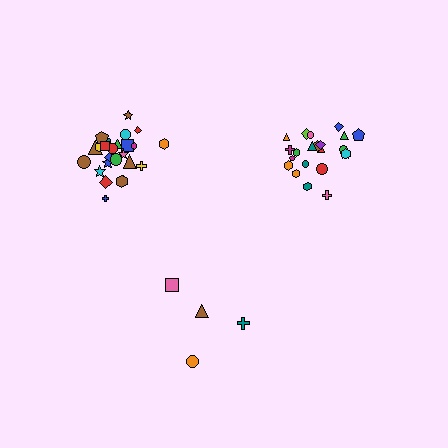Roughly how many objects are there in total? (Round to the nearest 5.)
Roughly 50 objects in total.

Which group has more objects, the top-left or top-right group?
The top-left group.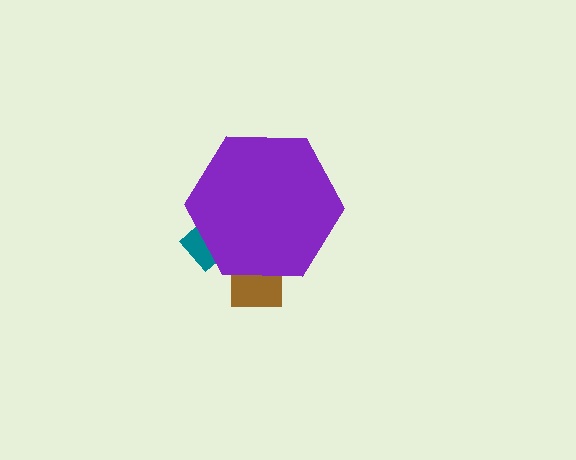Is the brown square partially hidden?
Yes, the brown square is partially hidden behind the purple hexagon.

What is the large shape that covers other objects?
A purple hexagon.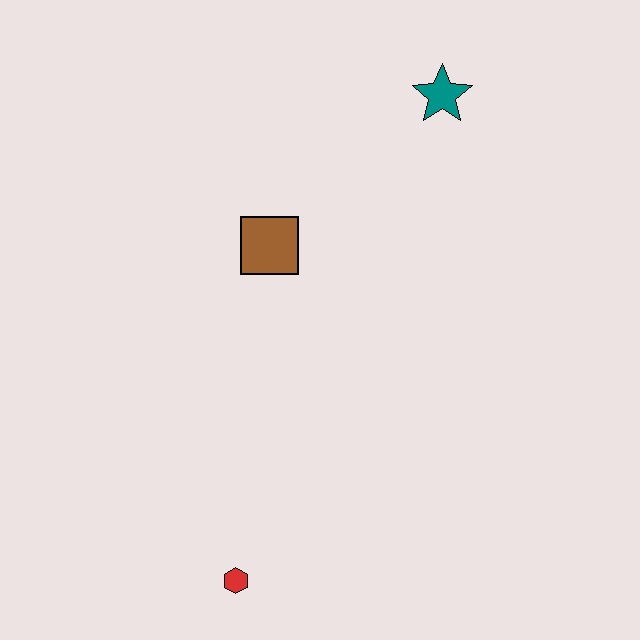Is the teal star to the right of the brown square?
Yes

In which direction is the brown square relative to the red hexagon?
The brown square is above the red hexagon.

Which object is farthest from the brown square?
The red hexagon is farthest from the brown square.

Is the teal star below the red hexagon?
No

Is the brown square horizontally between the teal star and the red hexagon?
Yes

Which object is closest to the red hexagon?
The brown square is closest to the red hexagon.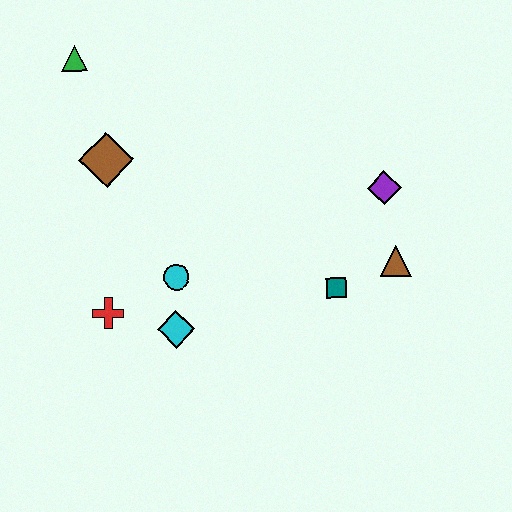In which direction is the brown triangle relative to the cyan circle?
The brown triangle is to the right of the cyan circle.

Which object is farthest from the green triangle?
The brown triangle is farthest from the green triangle.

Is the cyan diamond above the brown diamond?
No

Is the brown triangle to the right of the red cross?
Yes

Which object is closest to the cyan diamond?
The cyan circle is closest to the cyan diamond.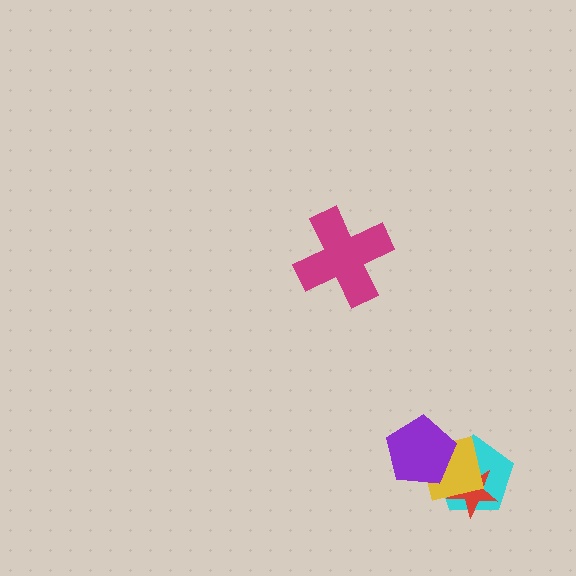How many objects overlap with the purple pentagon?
2 objects overlap with the purple pentagon.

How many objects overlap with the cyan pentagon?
3 objects overlap with the cyan pentagon.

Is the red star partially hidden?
Yes, it is partially covered by another shape.